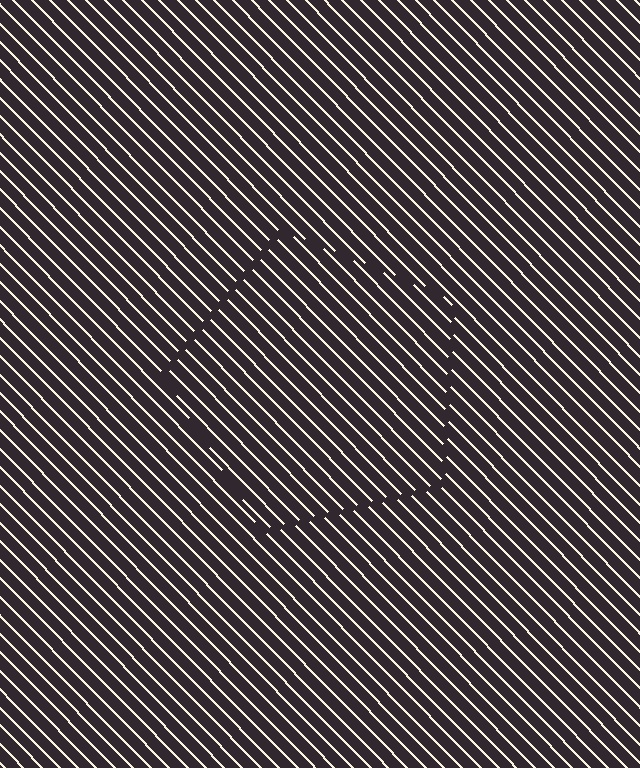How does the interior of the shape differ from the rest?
The interior of the shape contains the same grating, shifted by half a period — the contour is defined by the phase discontinuity where line-ends from the inner and outer gratings abut.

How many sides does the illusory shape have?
5 sides — the line-ends trace a pentagon.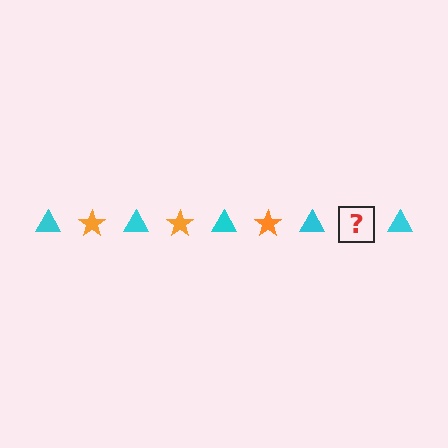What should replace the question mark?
The question mark should be replaced with an orange star.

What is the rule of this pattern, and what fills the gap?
The rule is that the pattern alternates between cyan triangle and orange star. The gap should be filled with an orange star.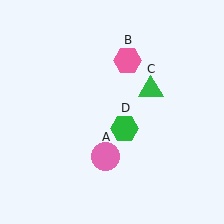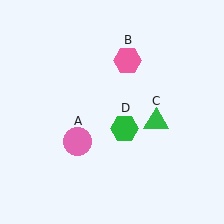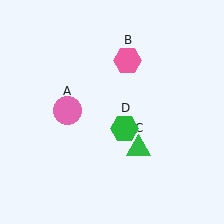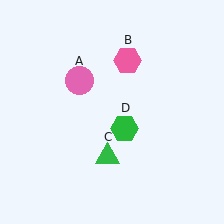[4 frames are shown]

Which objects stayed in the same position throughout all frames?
Pink hexagon (object B) and green hexagon (object D) remained stationary.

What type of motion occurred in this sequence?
The pink circle (object A), green triangle (object C) rotated clockwise around the center of the scene.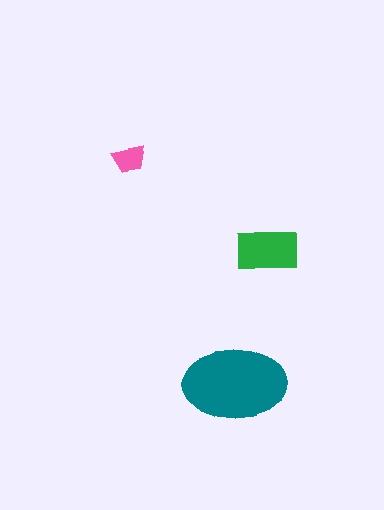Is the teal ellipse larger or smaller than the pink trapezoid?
Larger.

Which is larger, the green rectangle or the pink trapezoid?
The green rectangle.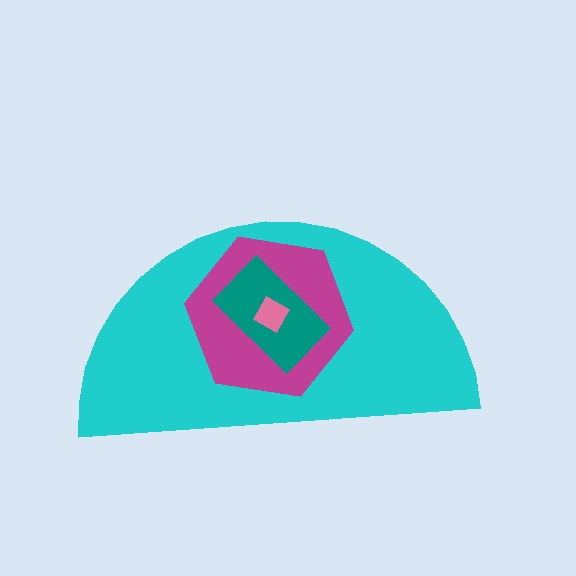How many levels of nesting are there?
4.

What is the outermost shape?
The cyan semicircle.